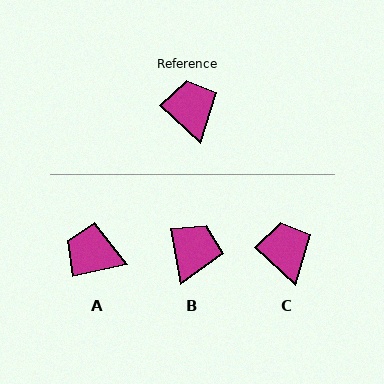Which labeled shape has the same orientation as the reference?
C.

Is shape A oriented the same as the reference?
No, it is off by about 55 degrees.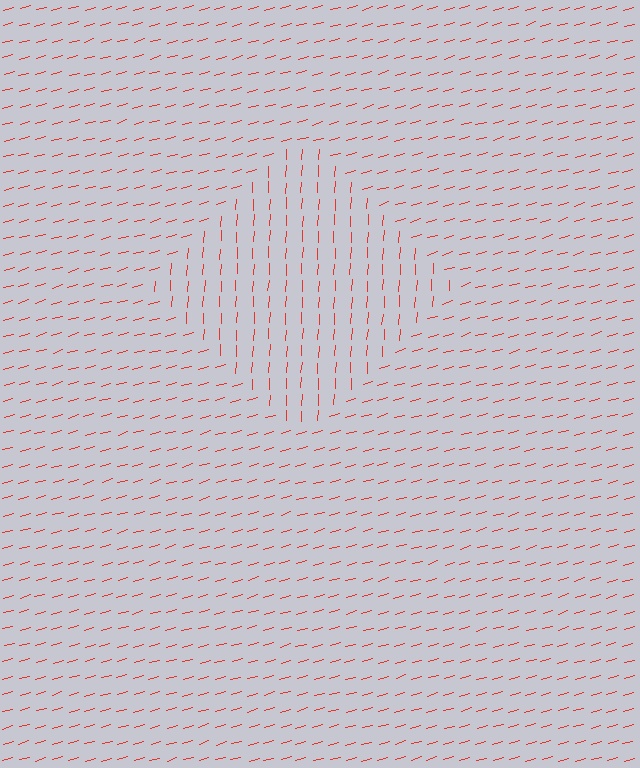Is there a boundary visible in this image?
Yes, there is a texture boundary formed by a change in line orientation.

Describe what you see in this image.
The image is filled with small red line segments. A diamond region in the image has lines oriented differently from the surrounding lines, creating a visible texture boundary.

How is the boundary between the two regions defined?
The boundary is defined purely by a change in line orientation (approximately 70 degrees difference). All lines are the same color and thickness.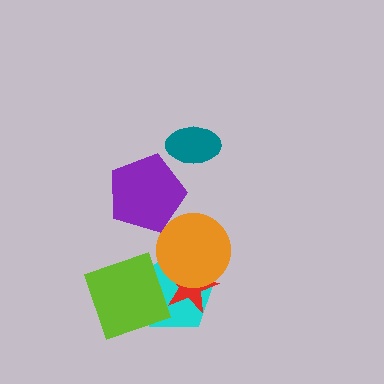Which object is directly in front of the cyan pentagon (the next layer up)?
The red star is directly in front of the cyan pentagon.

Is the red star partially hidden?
Yes, it is partially covered by another shape.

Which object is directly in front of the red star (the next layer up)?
The lime diamond is directly in front of the red star.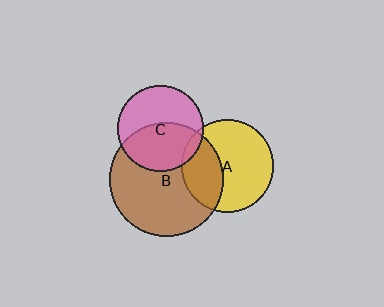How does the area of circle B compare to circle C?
Approximately 1.8 times.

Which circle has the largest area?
Circle B (brown).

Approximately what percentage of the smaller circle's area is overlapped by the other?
Approximately 35%.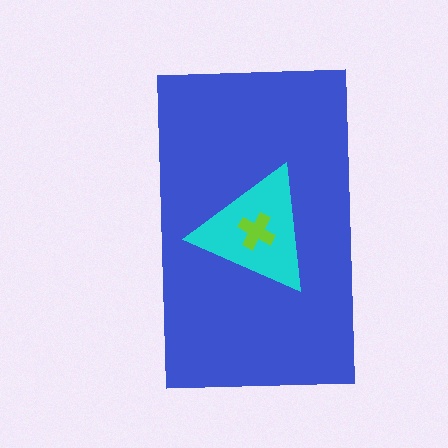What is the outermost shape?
The blue rectangle.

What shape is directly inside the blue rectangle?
The cyan triangle.